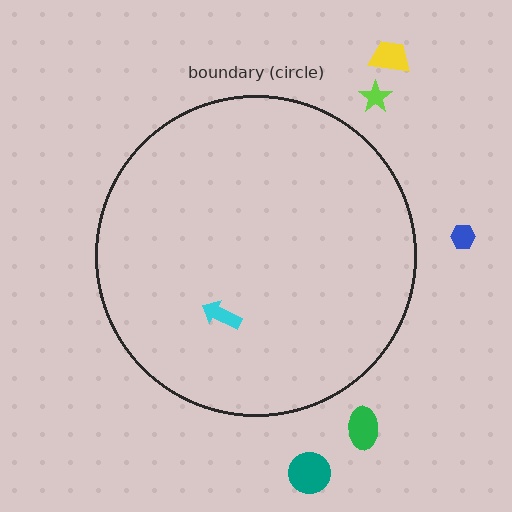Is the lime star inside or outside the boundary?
Outside.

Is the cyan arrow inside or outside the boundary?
Inside.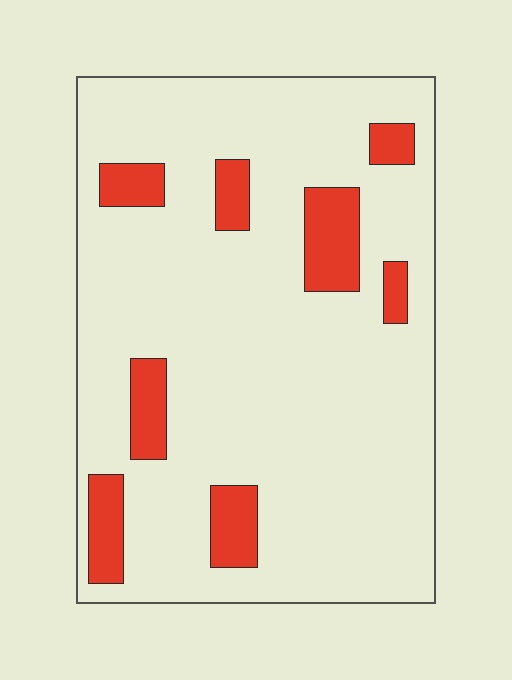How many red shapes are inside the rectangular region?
8.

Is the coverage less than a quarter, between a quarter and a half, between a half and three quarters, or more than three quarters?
Less than a quarter.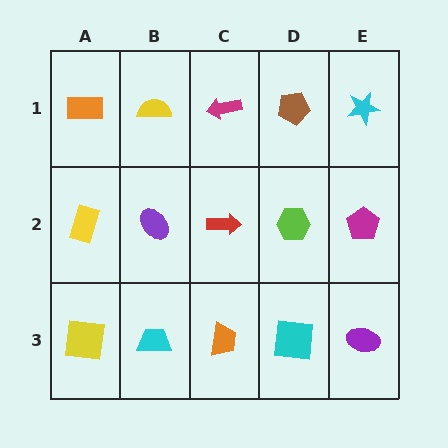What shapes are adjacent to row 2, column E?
A cyan star (row 1, column E), a purple ellipse (row 3, column E), a lime hexagon (row 2, column D).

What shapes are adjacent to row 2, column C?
A magenta arrow (row 1, column C), an orange trapezoid (row 3, column C), a purple ellipse (row 2, column B), a lime hexagon (row 2, column D).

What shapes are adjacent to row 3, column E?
A magenta pentagon (row 2, column E), a cyan square (row 3, column D).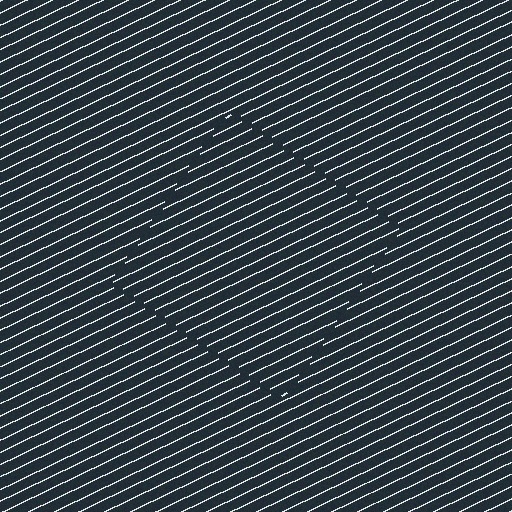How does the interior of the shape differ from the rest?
The interior of the shape contains the same grating, shifted by half a period — the contour is defined by the phase discontinuity where line-ends from the inner and outer gratings abut.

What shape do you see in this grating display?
An illusory square. The interior of the shape contains the same grating, shifted by half a period — the contour is defined by the phase discontinuity where line-ends from the inner and outer gratings abut.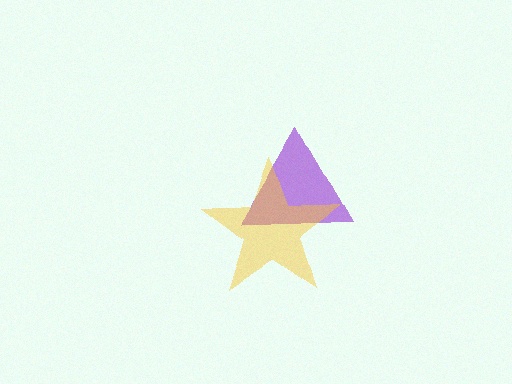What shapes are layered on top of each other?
The layered shapes are: a purple triangle, a yellow star.